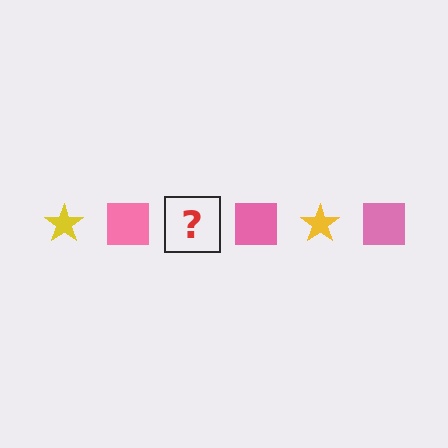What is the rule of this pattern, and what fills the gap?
The rule is that the pattern alternates between yellow star and pink square. The gap should be filled with a yellow star.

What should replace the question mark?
The question mark should be replaced with a yellow star.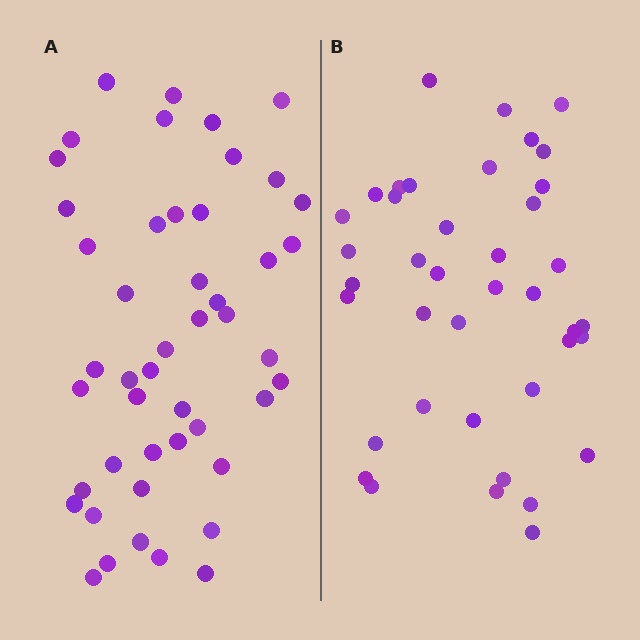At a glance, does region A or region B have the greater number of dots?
Region A (the left region) has more dots.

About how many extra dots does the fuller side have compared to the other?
Region A has roughly 8 or so more dots than region B.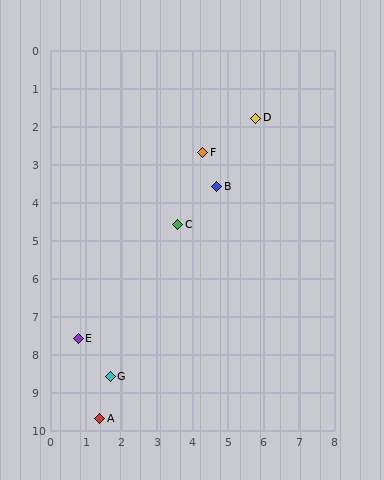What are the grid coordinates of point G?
Point G is at approximately (1.7, 8.6).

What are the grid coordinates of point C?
Point C is at approximately (3.6, 4.6).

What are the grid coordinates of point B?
Point B is at approximately (4.7, 3.6).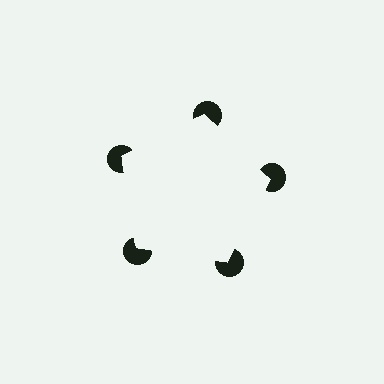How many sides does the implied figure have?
5 sides.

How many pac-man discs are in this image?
There are 5 — one at each vertex of the illusory pentagon.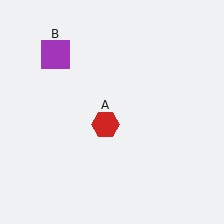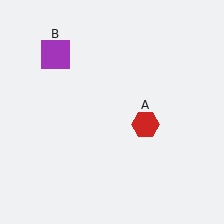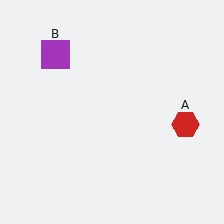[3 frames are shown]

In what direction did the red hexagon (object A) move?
The red hexagon (object A) moved right.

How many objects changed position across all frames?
1 object changed position: red hexagon (object A).